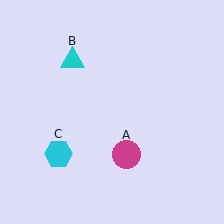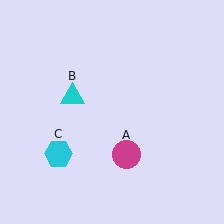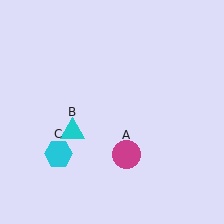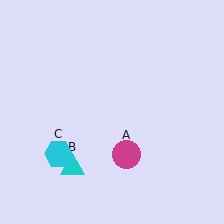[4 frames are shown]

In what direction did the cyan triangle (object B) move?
The cyan triangle (object B) moved down.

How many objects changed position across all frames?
1 object changed position: cyan triangle (object B).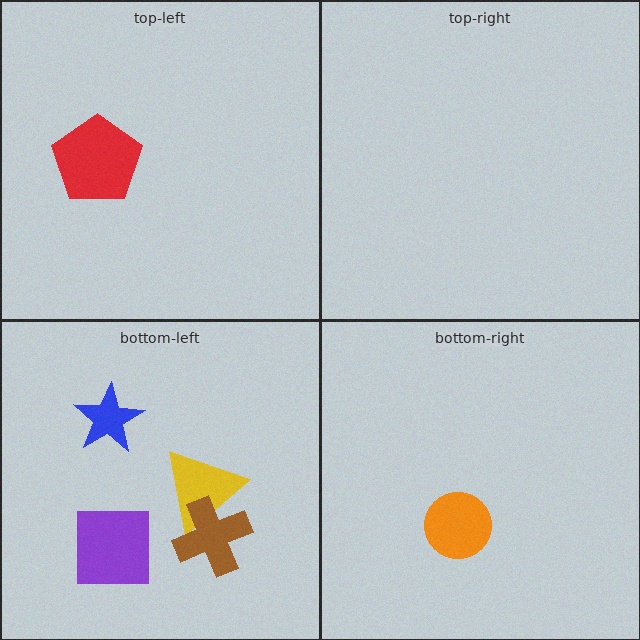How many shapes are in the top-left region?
1.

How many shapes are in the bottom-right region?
1.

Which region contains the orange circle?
The bottom-right region.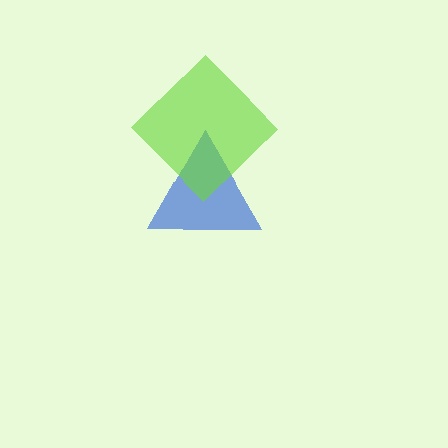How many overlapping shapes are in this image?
There are 2 overlapping shapes in the image.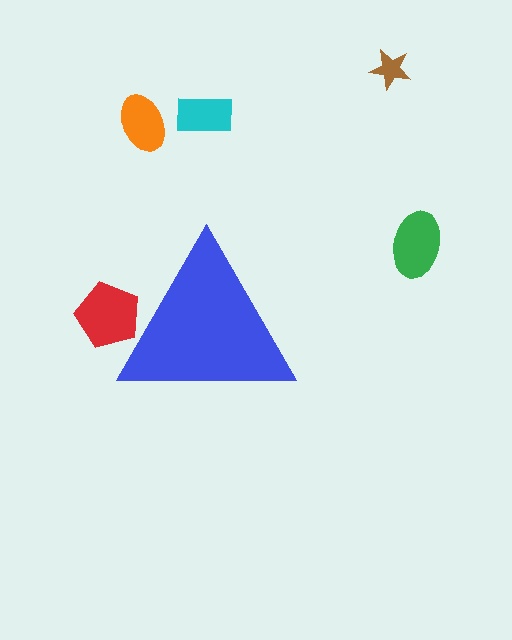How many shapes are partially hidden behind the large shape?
1 shape is partially hidden.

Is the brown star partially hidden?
No, the brown star is fully visible.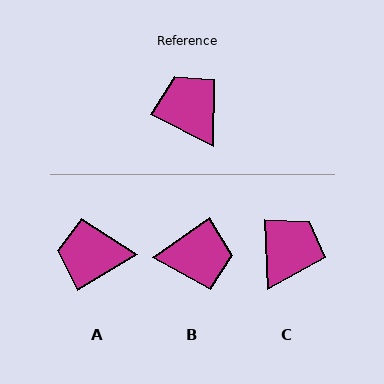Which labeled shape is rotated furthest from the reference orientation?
B, about 118 degrees away.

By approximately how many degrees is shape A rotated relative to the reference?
Approximately 58 degrees counter-clockwise.